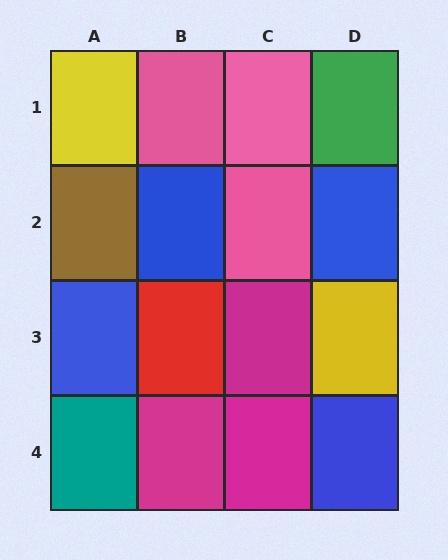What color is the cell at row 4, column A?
Teal.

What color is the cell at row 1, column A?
Yellow.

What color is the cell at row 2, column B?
Blue.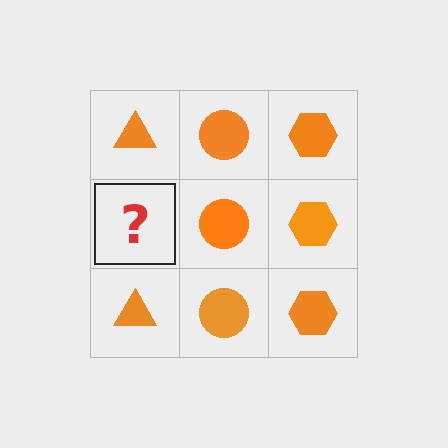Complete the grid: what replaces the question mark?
The question mark should be replaced with an orange triangle.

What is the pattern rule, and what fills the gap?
The rule is that each column has a consistent shape. The gap should be filled with an orange triangle.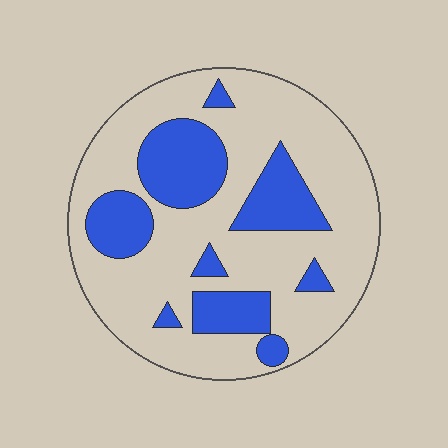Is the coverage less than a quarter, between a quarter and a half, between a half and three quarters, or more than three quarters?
Between a quarter and a half.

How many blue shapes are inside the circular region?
9.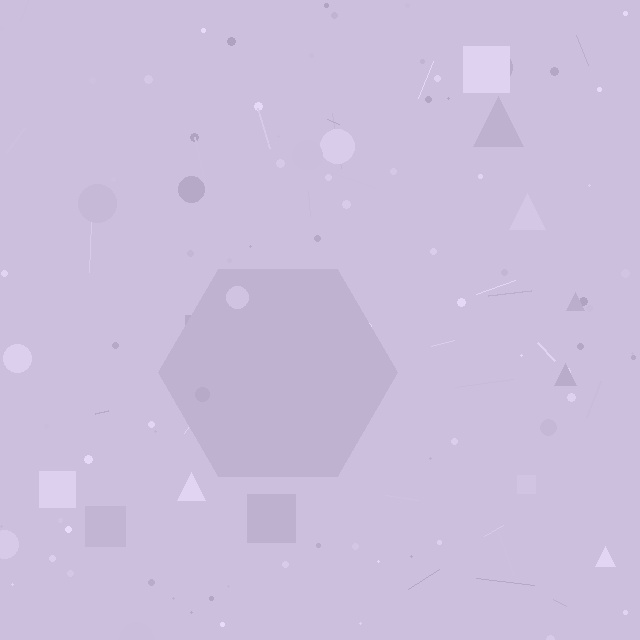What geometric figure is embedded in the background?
A hexagon is embedded in the background.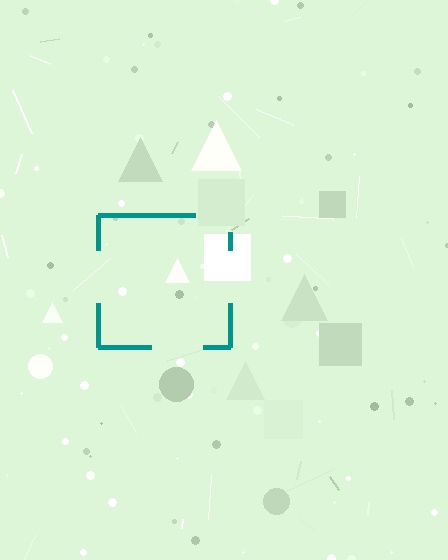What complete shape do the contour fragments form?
The contour fragments form a square.